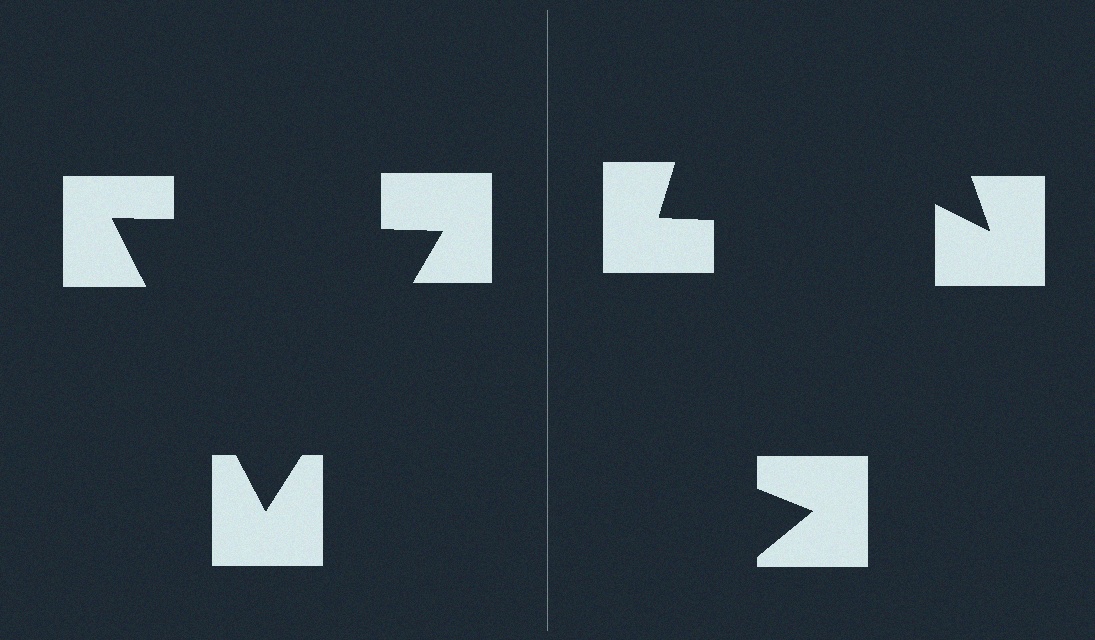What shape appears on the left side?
An illusory triangle.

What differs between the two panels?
The notched squares are positioned identically on both sides; only the wedge orientations differ. On the left they align to a triangle; on the right they are misaligned.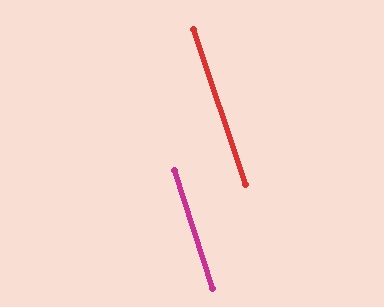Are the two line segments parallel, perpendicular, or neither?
Parallel — their directions differ by only 0.8°.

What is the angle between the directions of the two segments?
Approximately 1 degree.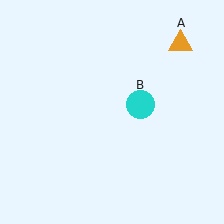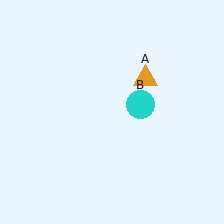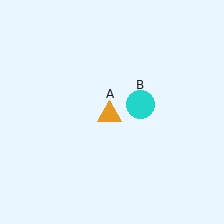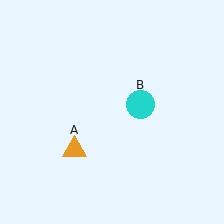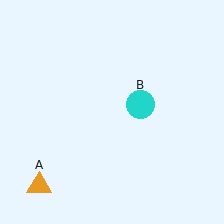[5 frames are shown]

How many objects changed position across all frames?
1 object changed position: orange triangle (object A).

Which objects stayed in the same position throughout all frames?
Cyan circle (object B) remained stationary.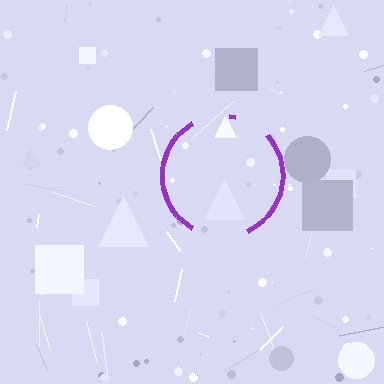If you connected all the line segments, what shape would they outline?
They would outline a circle.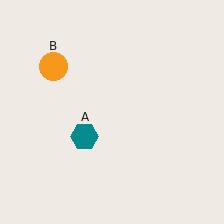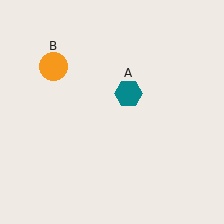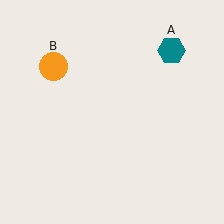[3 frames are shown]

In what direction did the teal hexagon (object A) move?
The teal hexagon (object A) moved up and to the right.